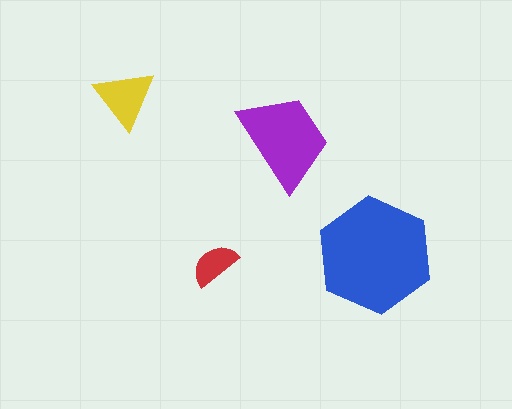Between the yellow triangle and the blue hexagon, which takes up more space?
The blue hexagon.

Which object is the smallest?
The red semicircle.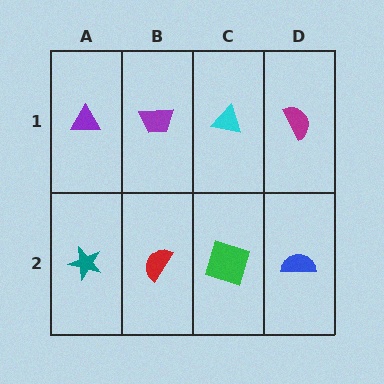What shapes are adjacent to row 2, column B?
A purple trapezoid (row 1, column B), a teal star (row 2, column A), a green square (row 2, column C).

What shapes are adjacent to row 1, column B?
A red semicircle (row 2, column B), a purple triangle (row 1, column A), a cyan triangle (row 1, column C).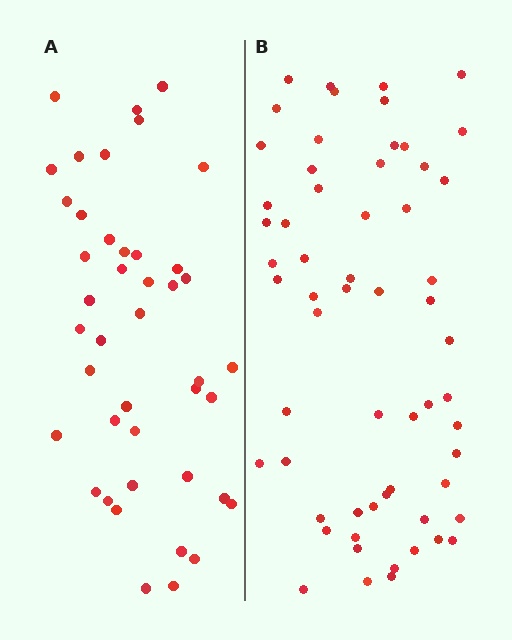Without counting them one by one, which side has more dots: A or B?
Region B (the right region) has more dots.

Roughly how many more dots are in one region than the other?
Region B has approximately 15 more dots than region A.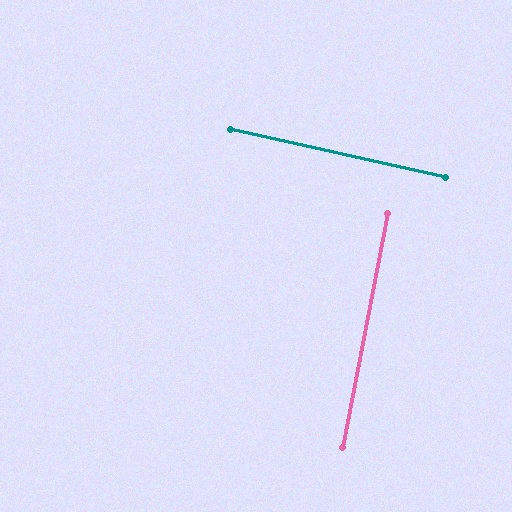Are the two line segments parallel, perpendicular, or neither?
Perpendicular — they meet at approximately 88°.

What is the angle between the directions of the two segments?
Approximately 88 degrees.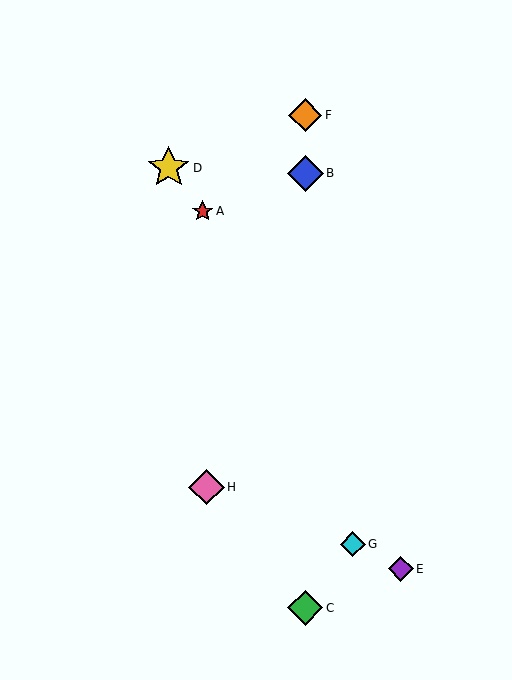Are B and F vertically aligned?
Yes, both are at x≈305.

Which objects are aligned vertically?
Objects B, C, F are aligned vertically.